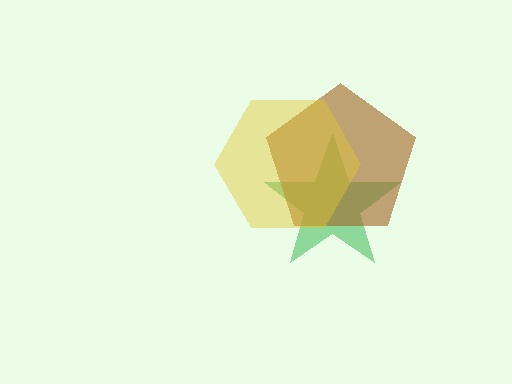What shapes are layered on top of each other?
The layered shapes are: a green star, a brown pentagon, a yellow hexagon.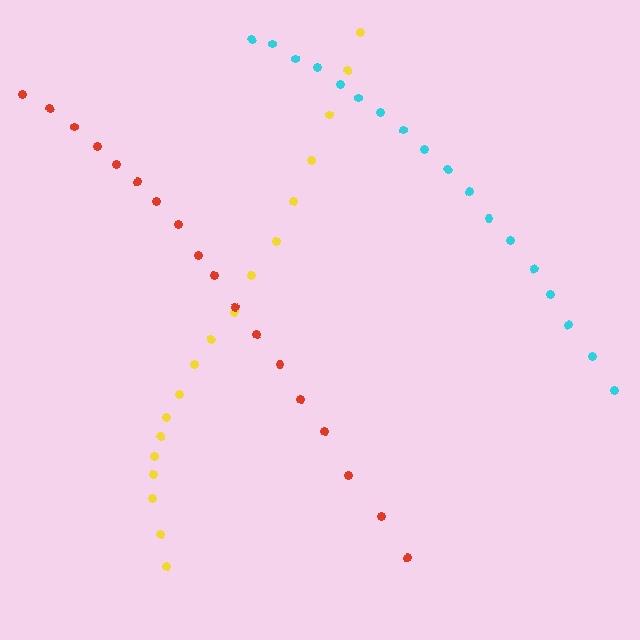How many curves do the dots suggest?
There are 3 distinct paths.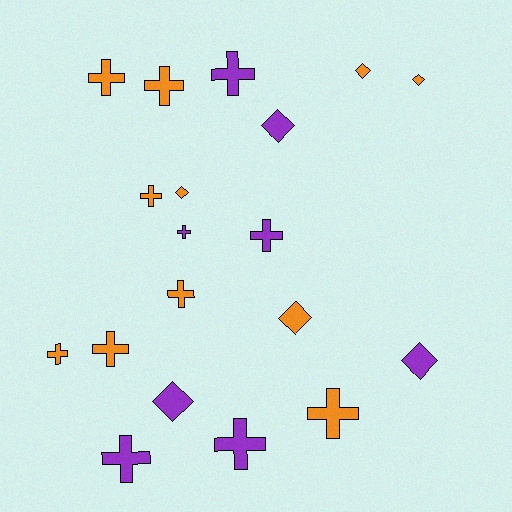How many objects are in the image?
There are 19 objects.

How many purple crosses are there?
There are 5 purple crosses.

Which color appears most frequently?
Orange, with 11 objects.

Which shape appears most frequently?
Cross, with 12 objects.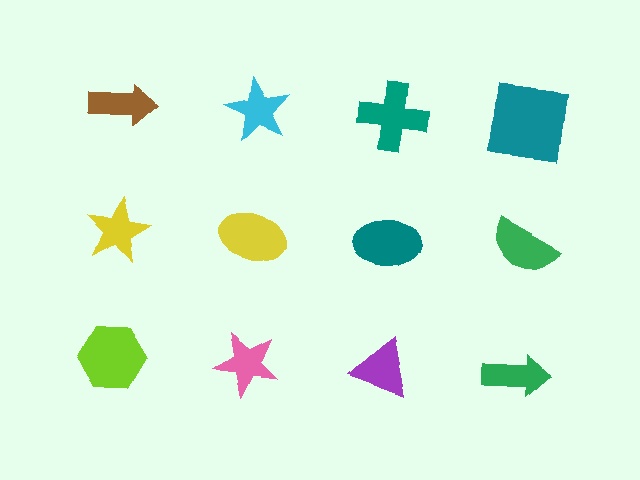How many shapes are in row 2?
4 shapes.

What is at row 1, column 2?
A cyan star.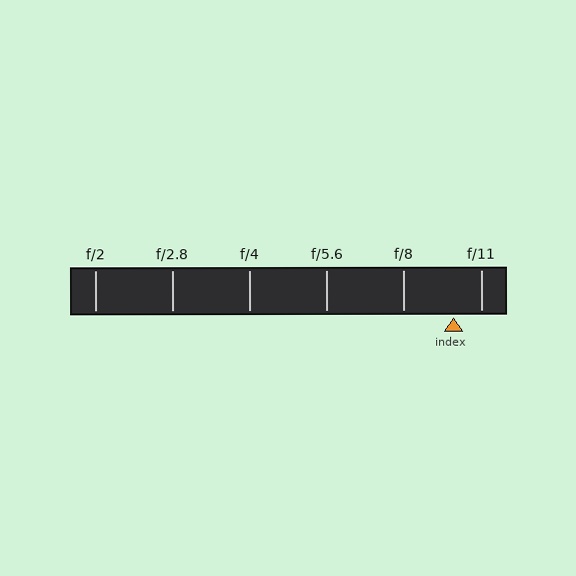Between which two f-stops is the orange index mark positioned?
The index mark is between f/8 and f/11.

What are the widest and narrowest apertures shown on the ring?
The widest aperture shown is f/2 and the narrowest is f/11.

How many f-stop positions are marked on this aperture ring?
There are 6 f-stop positions marked.